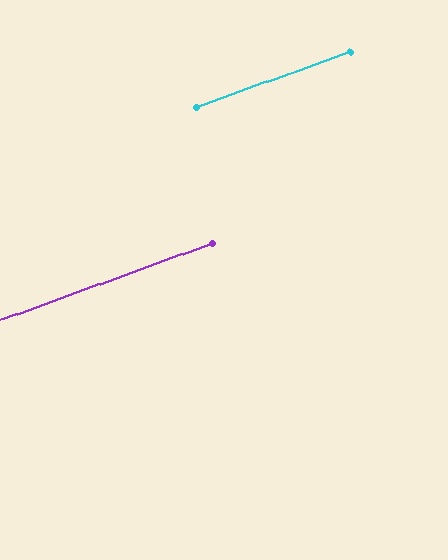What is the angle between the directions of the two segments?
Approximately 0 degrees.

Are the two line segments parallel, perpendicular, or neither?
Parallel — their directions differ by only 0.2°.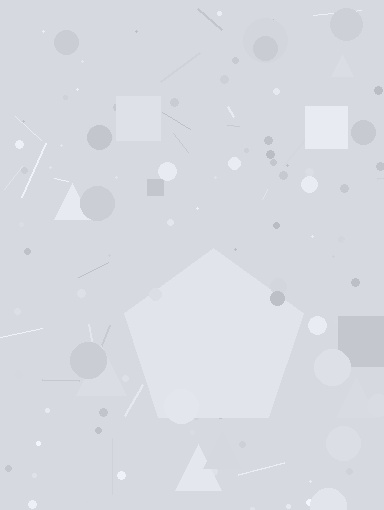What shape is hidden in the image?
A pentagon is hidden in the image.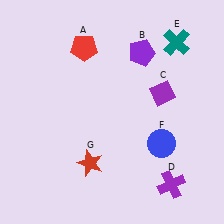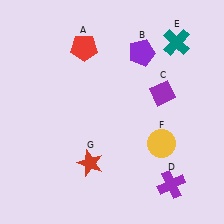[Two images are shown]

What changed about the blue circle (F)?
In Image 1, F is blue. In Image 2, it changed to yellow.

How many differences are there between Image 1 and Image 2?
There is 1 difference between the two images.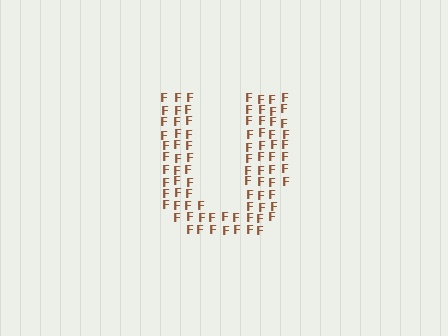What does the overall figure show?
The overall figure shows the letter U.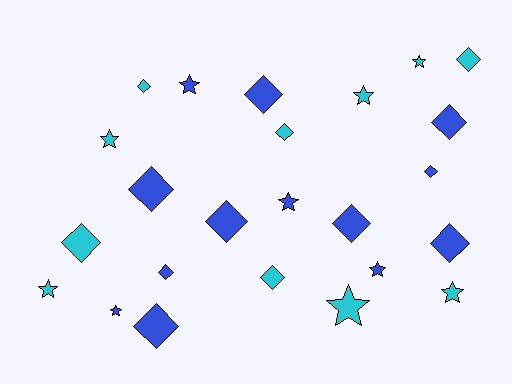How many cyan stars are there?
There are 6 cyan stars.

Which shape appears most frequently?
Diamond, with 14 objects.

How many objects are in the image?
There are 24 objects.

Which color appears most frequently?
Blue, with 13 objects.